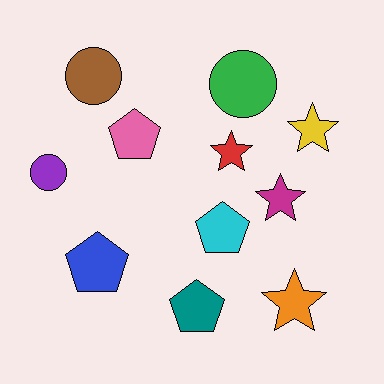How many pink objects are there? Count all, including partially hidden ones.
There is 1 pink object.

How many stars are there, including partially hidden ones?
There are 4 stars.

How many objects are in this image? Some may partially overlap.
There are 11 objects.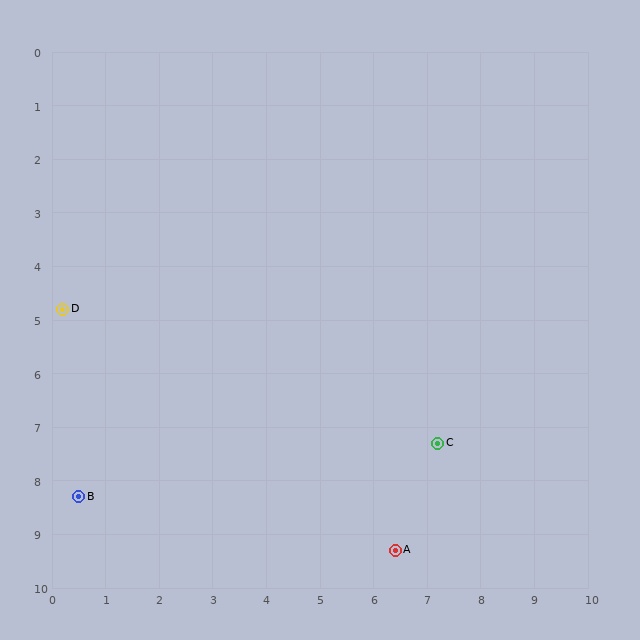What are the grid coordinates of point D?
Point D is at approximately (0.2, 4.8).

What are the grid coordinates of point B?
Point B is at approximately (0.5, 8.3).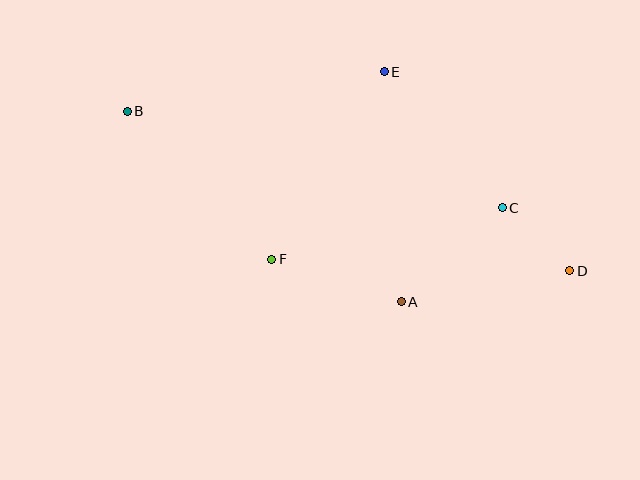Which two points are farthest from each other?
Points B and D are farthest from each other.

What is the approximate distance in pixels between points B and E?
The distance between B and E is approximately 260 pixels.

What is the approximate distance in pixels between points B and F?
The distance between B and F is approximately 207 pixels.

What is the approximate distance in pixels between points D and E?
The distance between D and E is approximately 272 pixels.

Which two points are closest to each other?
Points C and D are closest to each other.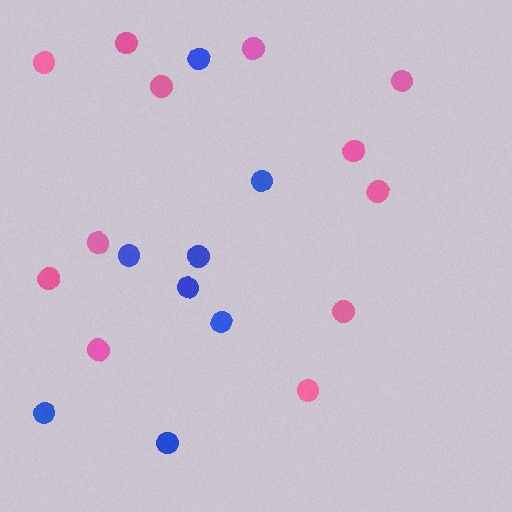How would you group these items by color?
There are 2 groups: one group of pink circles (12) and one group of blue circles (8).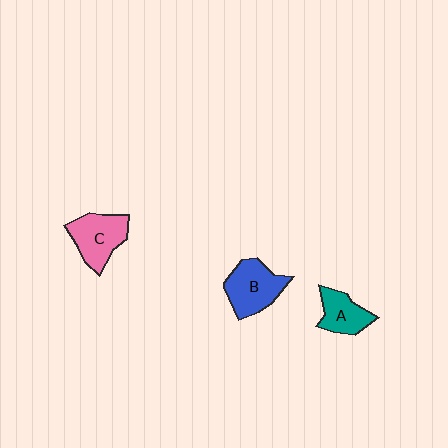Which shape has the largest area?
Shape B (blue).